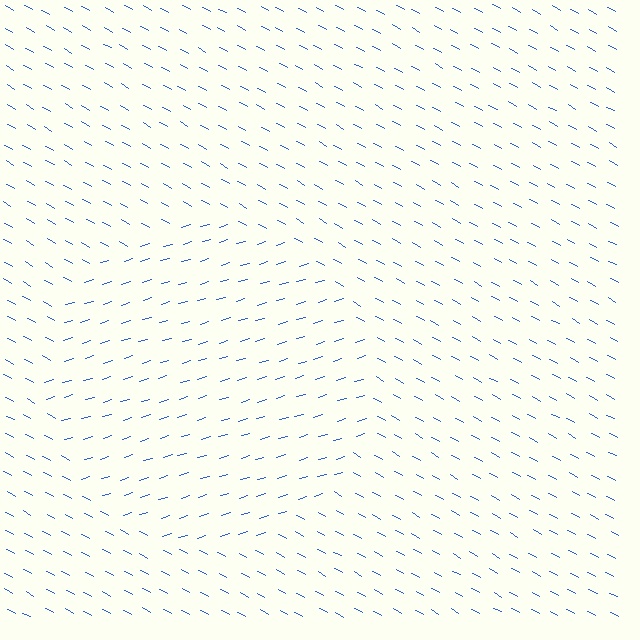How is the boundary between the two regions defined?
The boundary is defined purely by a change in line orientation (approximately 45 degrees difference). All lines are the same color and thickness.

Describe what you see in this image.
The image is filled with small blue line segments. A circle region in the image has lines oriented differently from the surrounding lines, creating a visible texture boundary.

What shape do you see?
I see a circle.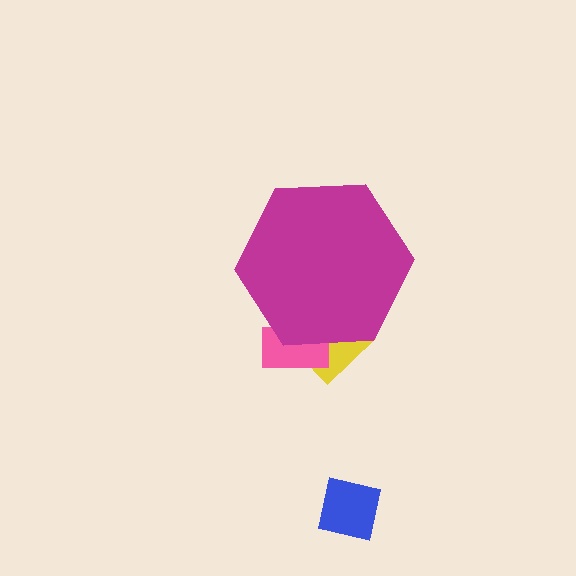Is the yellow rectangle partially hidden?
Yes, the yellow rectangle is partially hidden behind the magenta hexagon.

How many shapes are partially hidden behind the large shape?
2 shapes are partially hidden.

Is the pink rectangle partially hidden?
Yes, the pink rectangle is partially hidden behind the magenta hexagon.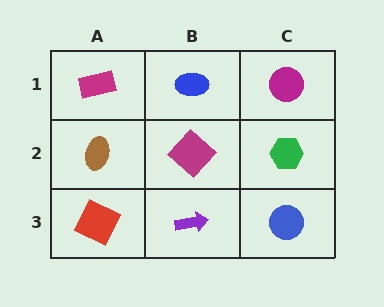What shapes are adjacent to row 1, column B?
A magenta diamond (row 2, column B), a magenta rectangle (row 1, column A), a magenta circle (row 1, column C).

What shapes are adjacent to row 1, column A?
A brown ellipse (row 2, column A), a blue ellipse (row 1, column B).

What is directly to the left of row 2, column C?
A magenta diamond.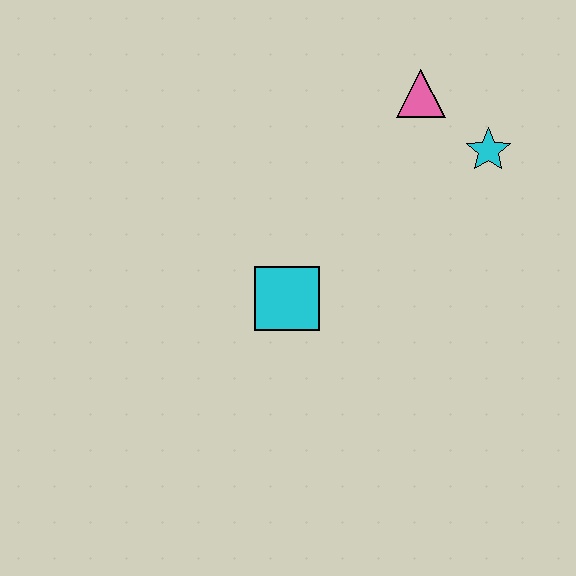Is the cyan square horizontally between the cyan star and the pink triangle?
No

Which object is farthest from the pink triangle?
The cyan square is farthest from the pink triangle.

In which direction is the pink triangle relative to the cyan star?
The pink triangle is to the left of the cyan star.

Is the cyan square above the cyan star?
No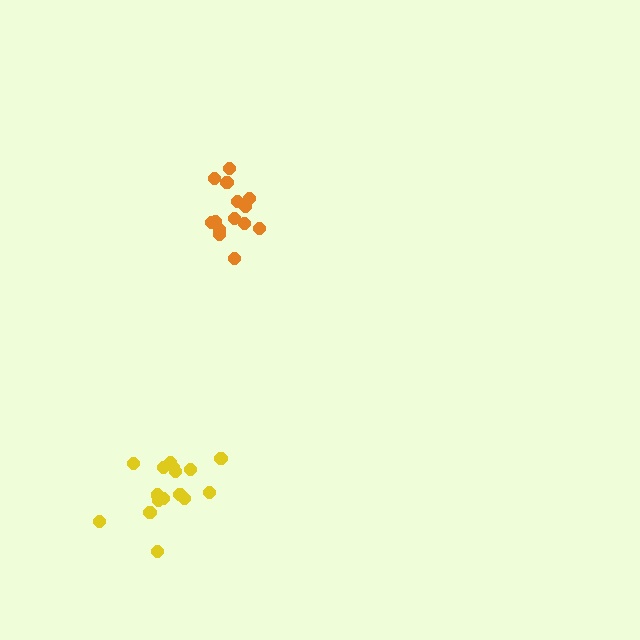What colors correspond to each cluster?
The clusters are colored: yellow, orange.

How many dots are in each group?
Group 1: 16 dots, Group 2: 14 dots (30 total).